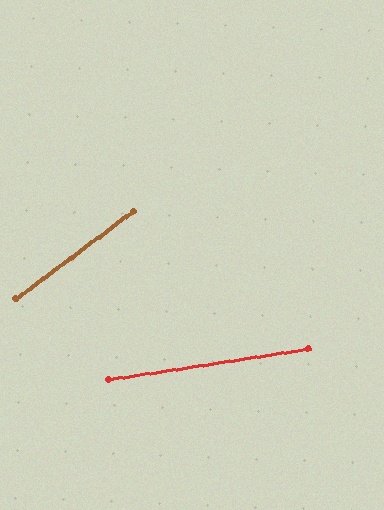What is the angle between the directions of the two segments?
Approximately 28 degrees.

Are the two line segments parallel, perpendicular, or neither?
Neither parallel nor perpendicular — they differ by about 28°.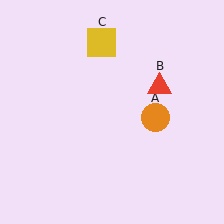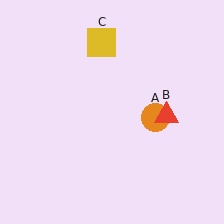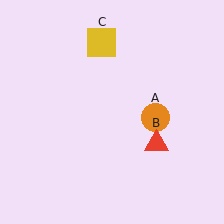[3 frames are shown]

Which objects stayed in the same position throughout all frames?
Orange circle (object A) and yellow square (object C) remained stationary.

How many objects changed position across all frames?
1 object changed position: red triangle (object B).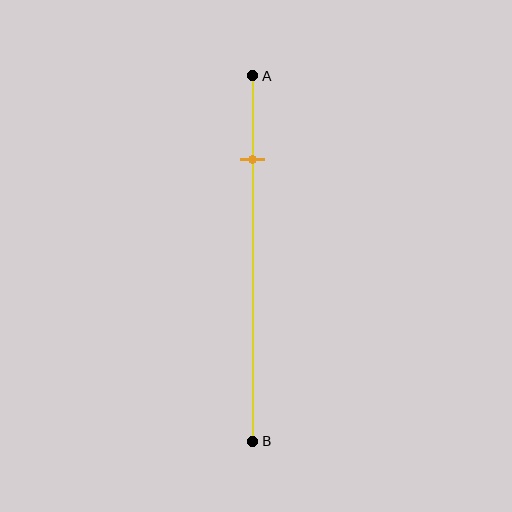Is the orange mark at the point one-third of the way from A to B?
No, the mark is at about 25% from A, not at the 33% one-third point.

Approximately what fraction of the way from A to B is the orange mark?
The orange mark is approximately 25% of the way from A to B.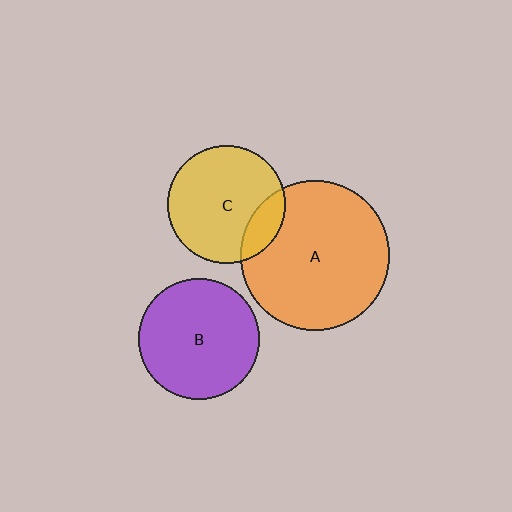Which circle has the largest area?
Circle A (orange).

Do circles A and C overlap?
Yes.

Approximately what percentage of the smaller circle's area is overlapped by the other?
Approximately 15%.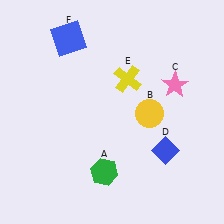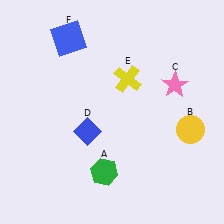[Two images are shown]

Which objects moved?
The objects that moved are: the yellow circle (B), the blue diamond (D).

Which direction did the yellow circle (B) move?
The yellow circle (B) moved right.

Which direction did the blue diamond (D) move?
The blue diamond (D) moved left.